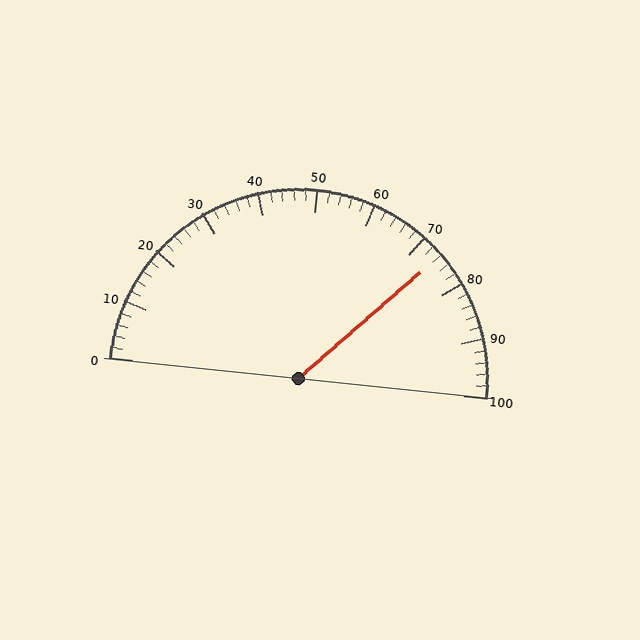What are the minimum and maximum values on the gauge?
The gauge ranges from 0 to 100.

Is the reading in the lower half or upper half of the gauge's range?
The reading is in the upper half of the range (0 to 100).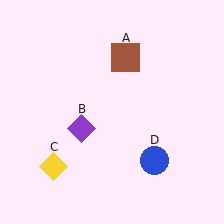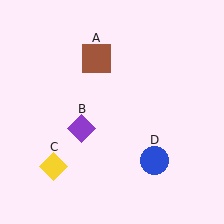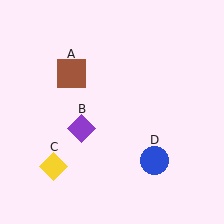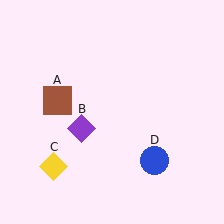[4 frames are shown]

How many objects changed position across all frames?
1 object changed position: brown square (object A).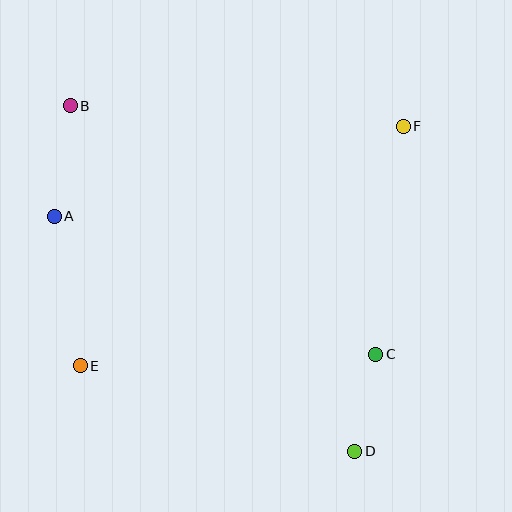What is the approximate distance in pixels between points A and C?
The distance between A and C is approximately 350 pixels.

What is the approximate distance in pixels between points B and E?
The distance between B and E is approximately 260 pixels.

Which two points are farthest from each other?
Points B and D are farthest from each other.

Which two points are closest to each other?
Points C and D are closest to each other.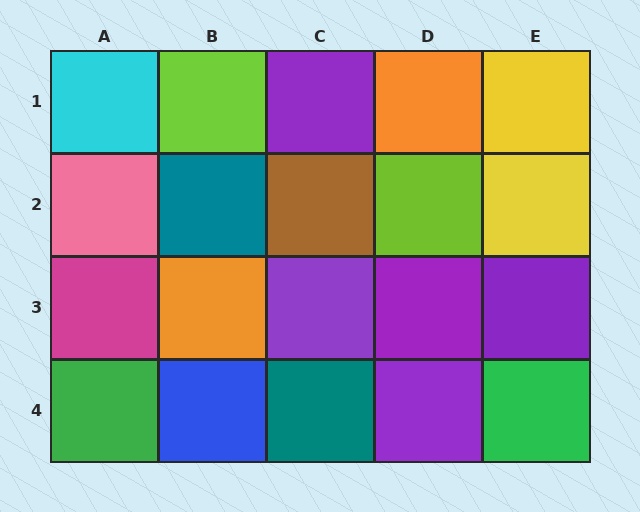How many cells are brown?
1 cell is brown.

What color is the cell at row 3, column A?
Magenta.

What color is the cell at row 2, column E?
Yellow.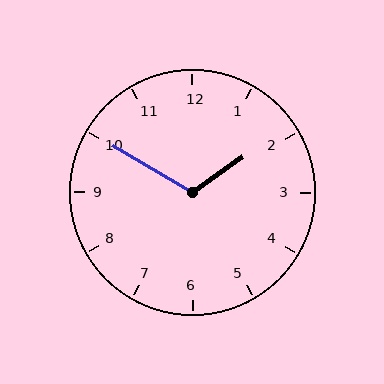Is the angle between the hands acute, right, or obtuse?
It is obtuse.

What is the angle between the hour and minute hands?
Approximately 115 degrees.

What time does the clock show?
1:50.